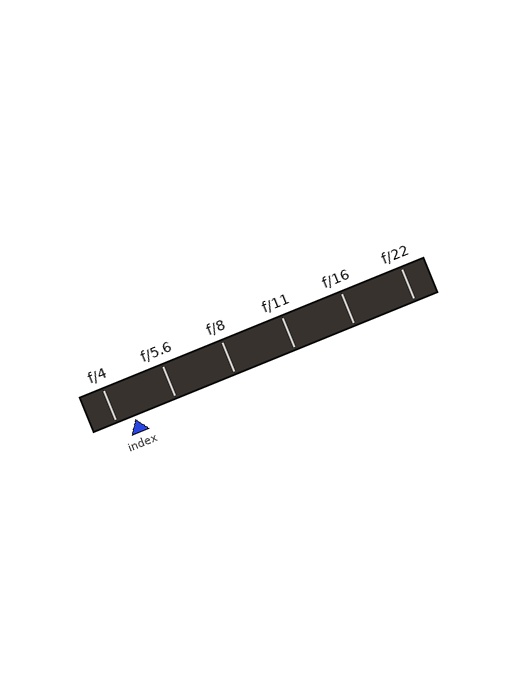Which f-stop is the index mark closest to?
The index mark is closest to f/4.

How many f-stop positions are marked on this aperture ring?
There are 6 f-stop positions marked.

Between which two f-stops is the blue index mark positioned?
The index mark is between f/4 and f/5.6.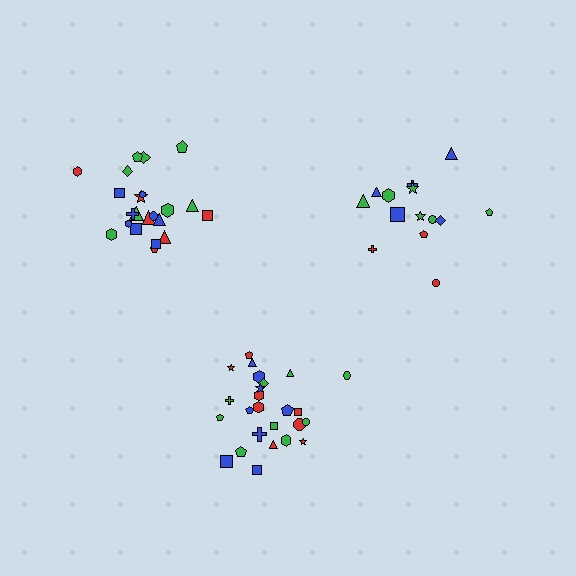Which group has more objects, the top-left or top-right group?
The top-left group.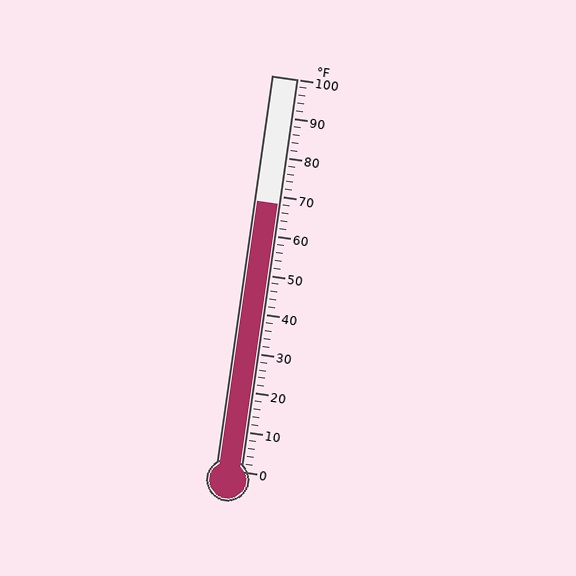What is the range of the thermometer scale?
The thermometer scale ranges from 0°F to 100°F.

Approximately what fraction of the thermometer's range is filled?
The thermometer is filled to approximately 70% of its range.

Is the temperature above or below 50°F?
The temperature is above 50°F.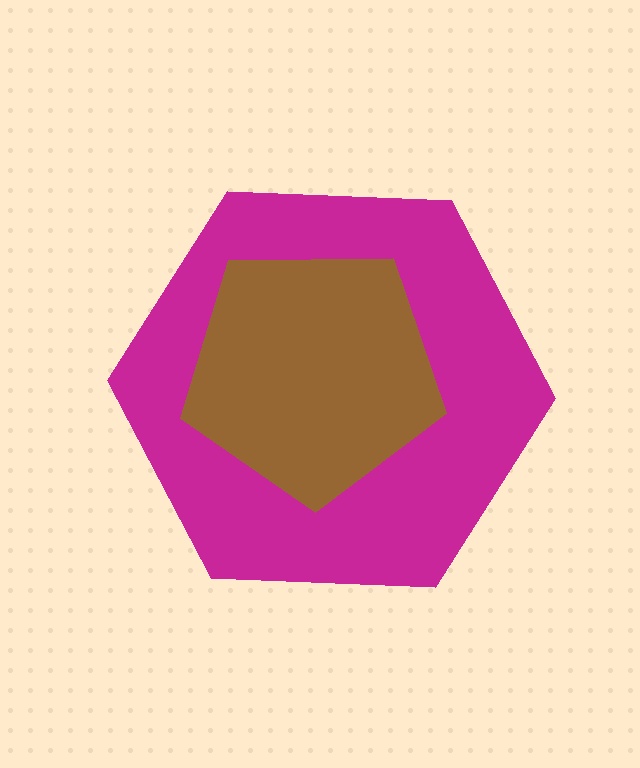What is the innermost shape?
The brown pentagon.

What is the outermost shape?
The magenta hexagon.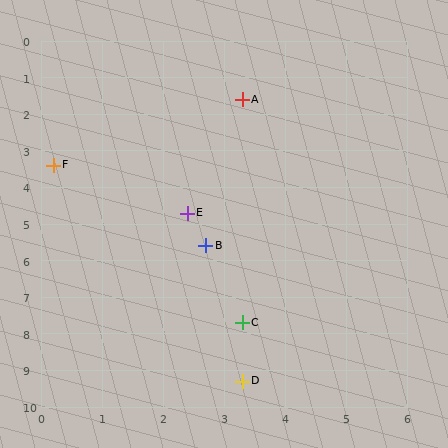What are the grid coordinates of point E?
Point E is at approximately (2.4, 4.7).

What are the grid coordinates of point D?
Point D is at approximately (3.3, 9.3).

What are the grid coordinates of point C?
Point C is at approximately (3.3, 7.7).